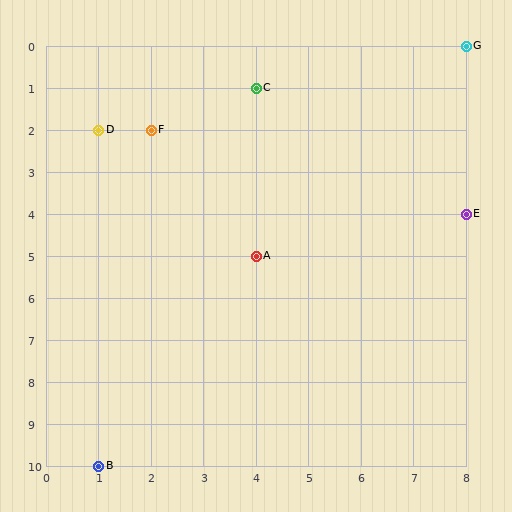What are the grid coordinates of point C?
Point C is at grid coordinates (4, 1).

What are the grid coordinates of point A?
Point A is at grid coordinates (4, 5).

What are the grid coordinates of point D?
Point D is at grid coordinates (1, 2).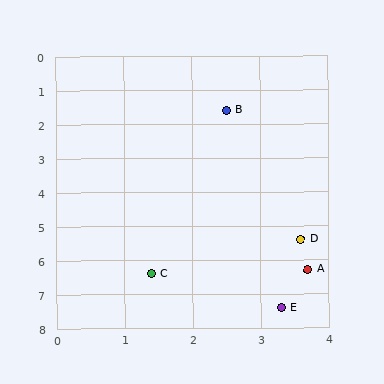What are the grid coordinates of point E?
Point E is at approximately (3.3, 7.4).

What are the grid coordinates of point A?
Point A is at approximately (3.7, 6.3).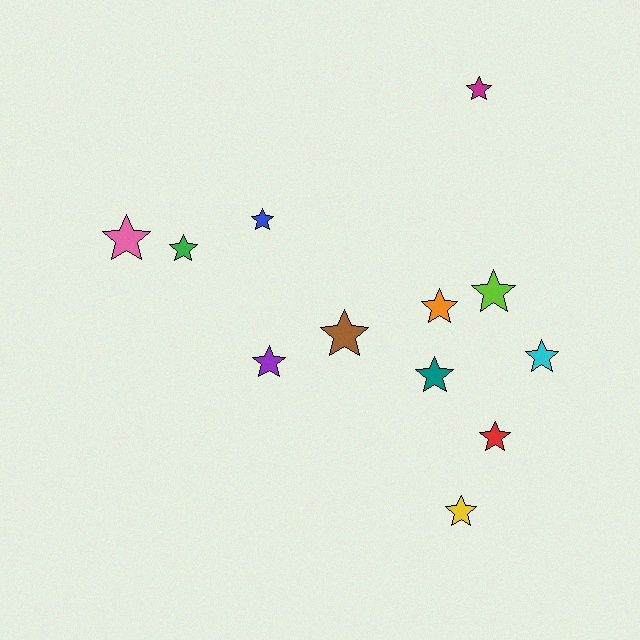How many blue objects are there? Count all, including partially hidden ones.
There is 1 blue object.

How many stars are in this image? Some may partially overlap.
There are 12 stars.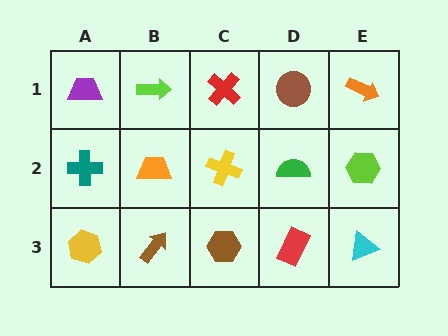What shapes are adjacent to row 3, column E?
A lime hexagon (row 2, column E), a red rectangle (row 3, column D).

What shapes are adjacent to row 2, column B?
A lime arrow (row 1, column B), a brown arrow (row 3, column B), a teal cross (row 2, column A), a yellow cross (row 2, column C).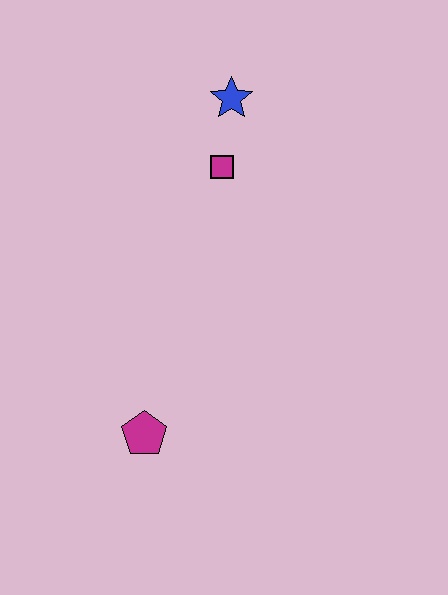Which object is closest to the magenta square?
The blue star is closest to the magenta square.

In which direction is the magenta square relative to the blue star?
The magenta square is below the blue star.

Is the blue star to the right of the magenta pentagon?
Yes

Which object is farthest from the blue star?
The magenta pentagon is farthest from the blue star.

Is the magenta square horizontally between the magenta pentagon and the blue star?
Yes